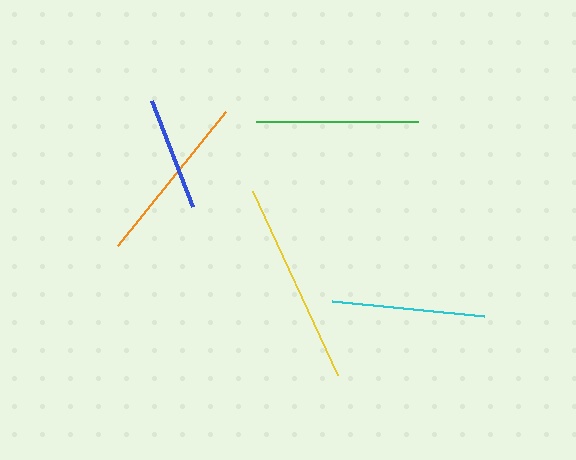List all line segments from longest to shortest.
From longest to shortest: yellow, orange, green, cyan, blue.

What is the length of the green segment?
The green segment is approximately 162 pixels long.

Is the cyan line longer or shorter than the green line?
The green line is longer than the cyan line.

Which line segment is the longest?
The yellow line is the longest at approximately 203 pixels.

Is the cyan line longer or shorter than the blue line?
The cyan line is longer than the blue line.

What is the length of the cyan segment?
The cyan segment is approximately 152 pixels long.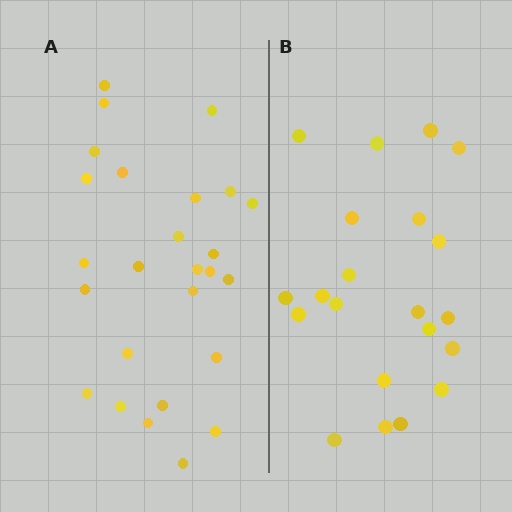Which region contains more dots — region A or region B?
Region A (the left region) has more dots.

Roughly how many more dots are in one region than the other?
Region A has about 5 more dots than region B.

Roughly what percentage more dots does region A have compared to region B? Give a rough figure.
About 25% more.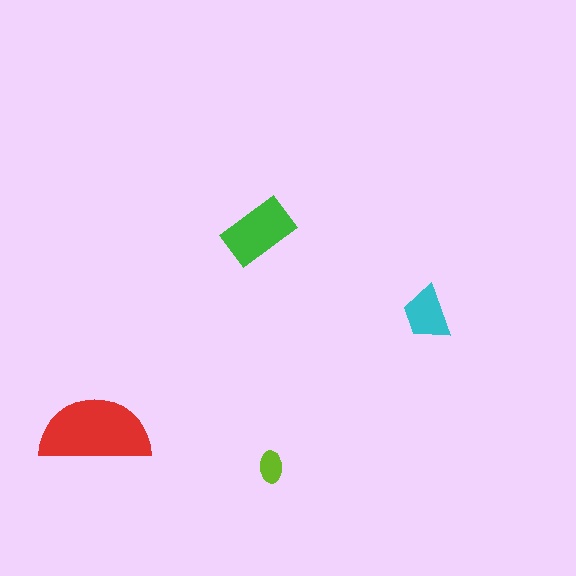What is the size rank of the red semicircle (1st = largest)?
1st.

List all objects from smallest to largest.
The lime ellipse, the cyan trapezoid, the green rectangle, the red semicircle.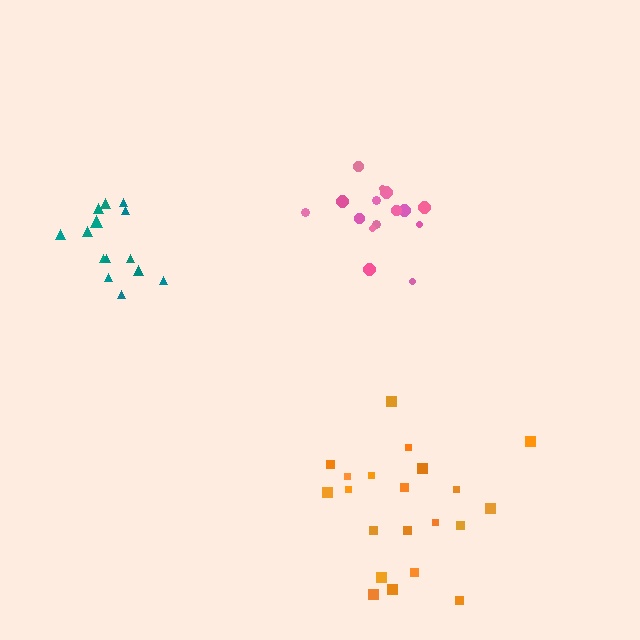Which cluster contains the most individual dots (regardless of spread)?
Orange (21).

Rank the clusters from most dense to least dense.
pink, teal, orange.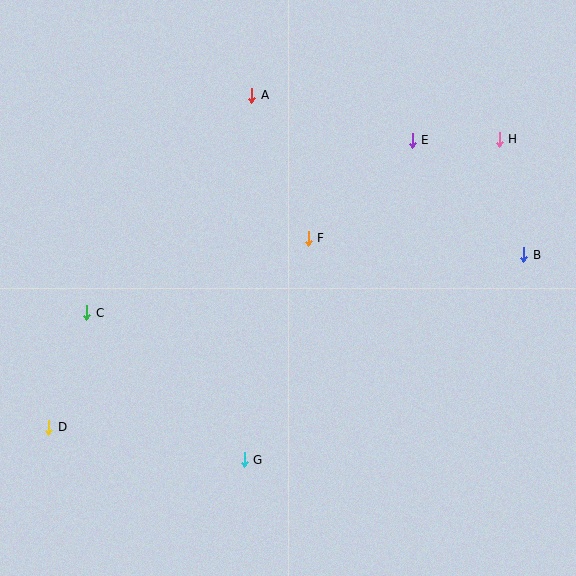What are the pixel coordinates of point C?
Point C is at (87, 313).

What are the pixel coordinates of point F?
Point F is at (308, 238).